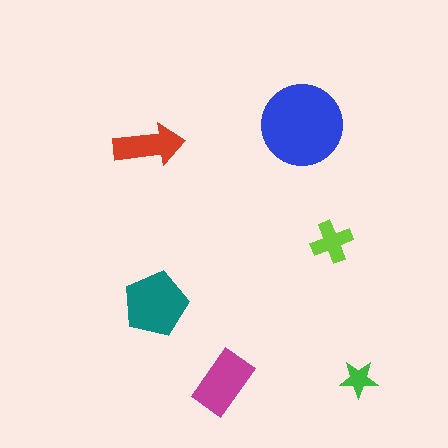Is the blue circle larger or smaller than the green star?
Larger.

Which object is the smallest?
The green star.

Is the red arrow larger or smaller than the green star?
Larger.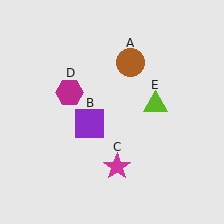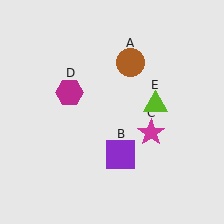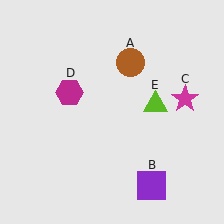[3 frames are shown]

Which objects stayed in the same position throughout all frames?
Brown circle (object A) and magenta hexagon (object D) and lime triangle (object E) remained stationary.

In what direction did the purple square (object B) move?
The purple square (object B) moved down and to the right.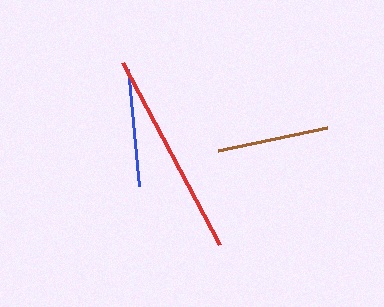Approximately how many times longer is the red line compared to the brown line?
The red line is approximately 1.8 times the length of the brown line.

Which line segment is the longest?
The red line is the longest at approximately 206 pixels.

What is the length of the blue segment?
The blue segment is approximately 118 pixels long.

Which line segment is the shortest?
The brown line is the shortest at approximately 112 pixels.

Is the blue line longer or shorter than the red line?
The red line is longer than the blue line.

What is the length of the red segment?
The red segment is approximately 206 pixels long.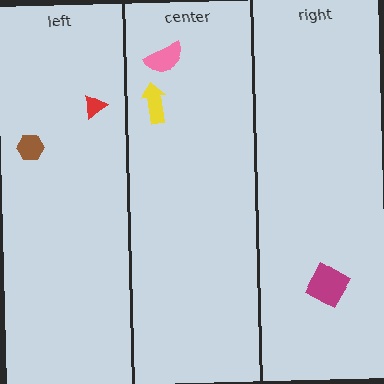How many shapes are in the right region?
1.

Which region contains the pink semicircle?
The center region.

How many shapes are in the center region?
2.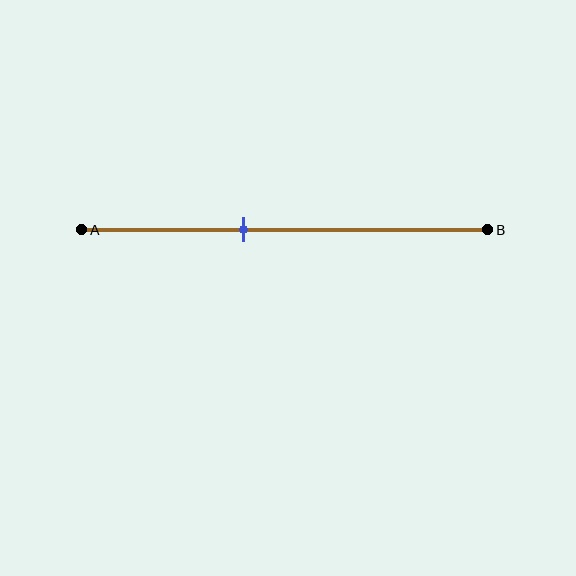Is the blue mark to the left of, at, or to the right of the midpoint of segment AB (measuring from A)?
The blue mark is to the left of the midpoint of segment AB.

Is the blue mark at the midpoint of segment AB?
No, the mark is at about 40% from A, not at the 50% midpoint.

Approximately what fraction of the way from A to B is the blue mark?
The blue mark is approximately 40% of the way from A to B.